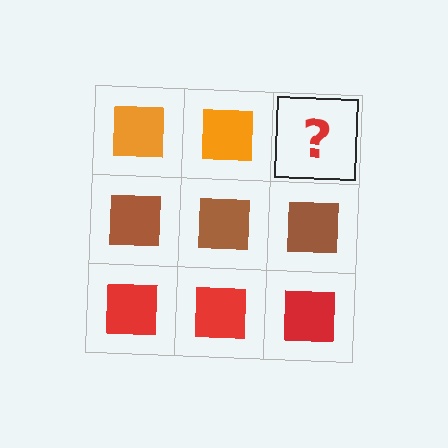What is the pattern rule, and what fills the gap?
The rule is that each row has a consistent color. The gap should be filled with an orange square.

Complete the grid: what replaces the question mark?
The question mark should be replaced with an orange square.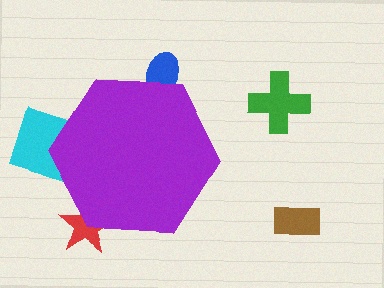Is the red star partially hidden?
Yes, the red star is partially hidden behind the purple hexagon.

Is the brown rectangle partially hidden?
No, the brown rectangle is fully visible.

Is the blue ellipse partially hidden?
Yes, the blue ellipse is partially hidden behind the purple hexagon.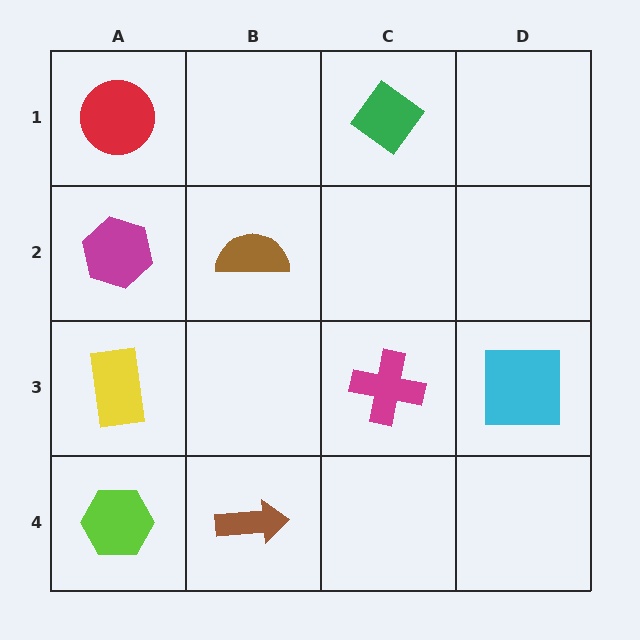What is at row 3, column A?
A yellow rectangle.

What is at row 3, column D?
A cyan square.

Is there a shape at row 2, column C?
No, that cell is empty.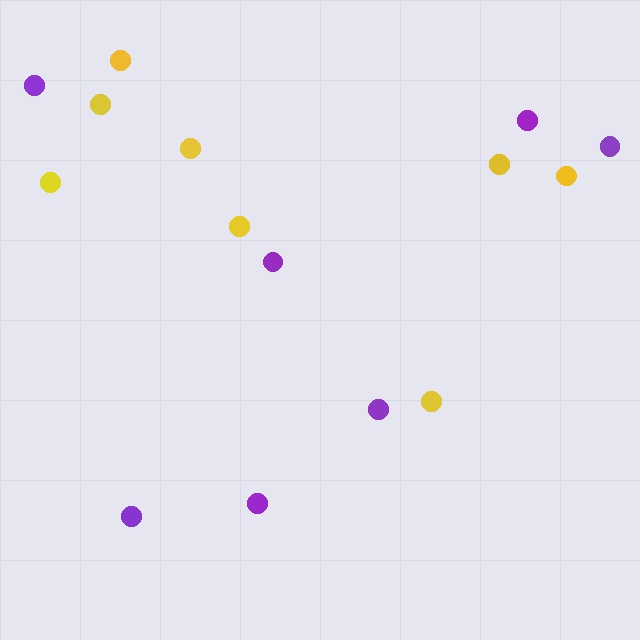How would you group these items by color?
There are 2 groups: one group of purple circles (7) and one group of yellow circles (8).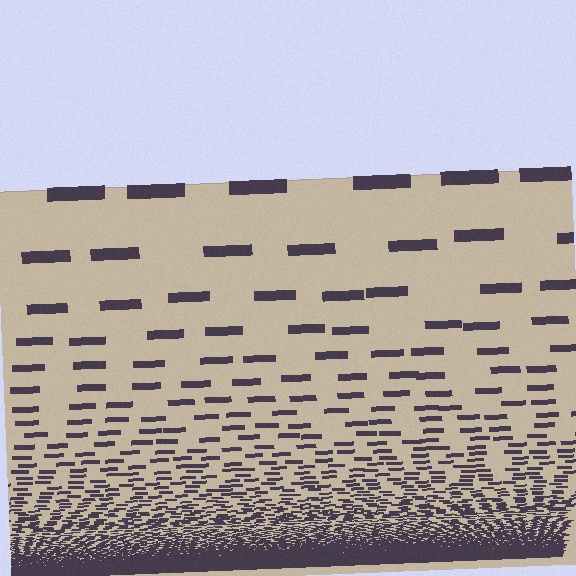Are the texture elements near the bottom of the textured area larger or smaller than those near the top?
Smaller. The gradient is inverted — elements near the bottom are smaller and denser.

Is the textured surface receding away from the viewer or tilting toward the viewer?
The surface appears to tilt toward the viewer. Texture elements get larger and sparser toward the top.